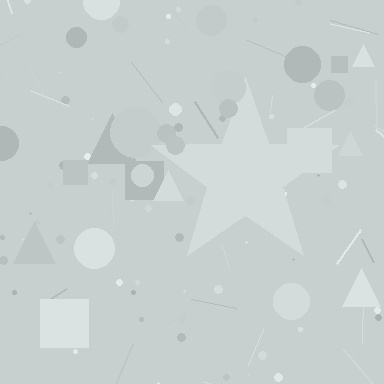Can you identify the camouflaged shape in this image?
The camouflaged shape is a star.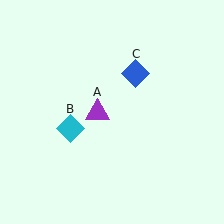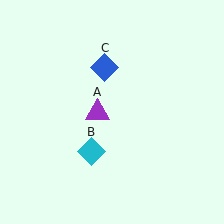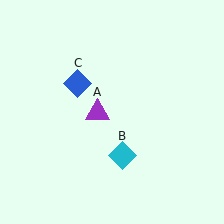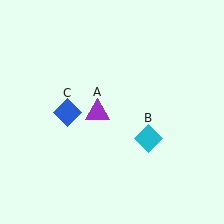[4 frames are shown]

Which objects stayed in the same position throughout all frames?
Purple triangle (object A) remained stationary.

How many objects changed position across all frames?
2 objects changed position: cyan diamond (object B), blue diamond (object C).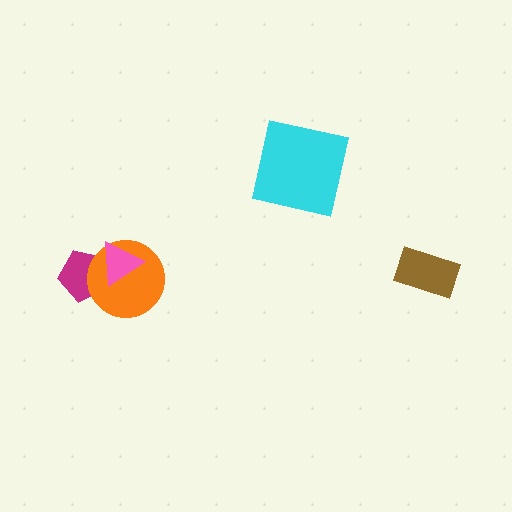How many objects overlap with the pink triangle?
2 objects overlap with the pink triangle.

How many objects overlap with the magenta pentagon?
2 objects overlap with the magenta pentagon.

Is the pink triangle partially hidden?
No, no other shape covers it.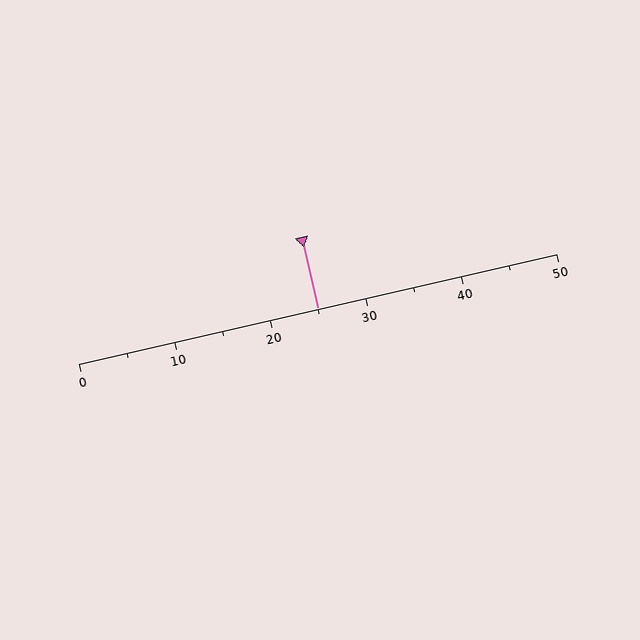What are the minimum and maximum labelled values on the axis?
The axis runs from 0 to 50.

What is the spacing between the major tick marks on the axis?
The major ticks are spaced 10 apart.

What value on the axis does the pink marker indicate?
The marker indicates approximately 25.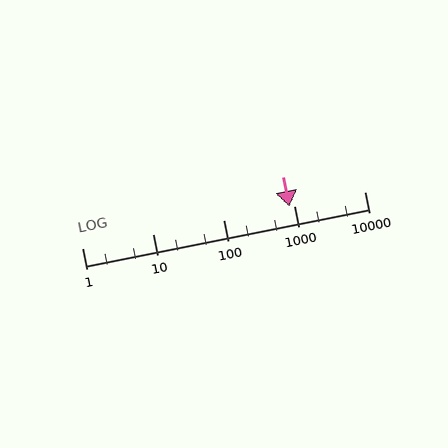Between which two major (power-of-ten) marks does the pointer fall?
The pointer is between 100 and 1000.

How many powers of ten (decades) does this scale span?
The scale spans 4 decades, from 1 to 10000.